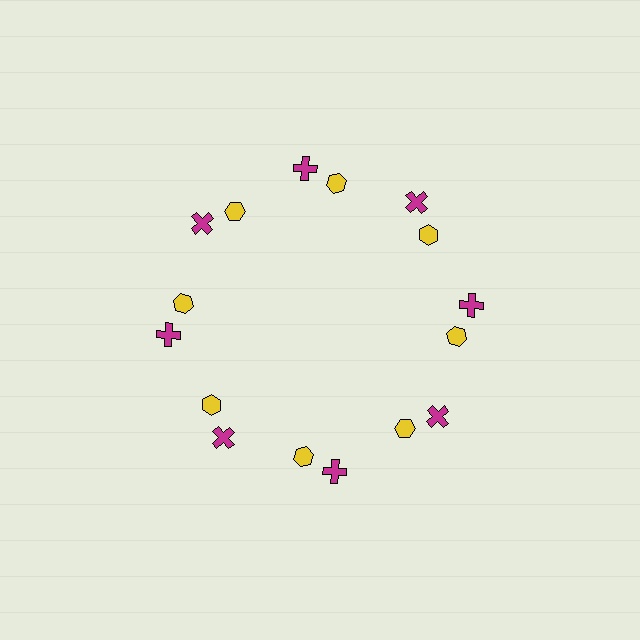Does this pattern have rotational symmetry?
Yes, this pattern has 8-fold rotational symmetry. It looks the same after rotating 45 degrees around the center.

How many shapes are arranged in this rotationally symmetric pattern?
There are 16 shapes, arranged in 8 groups of 2.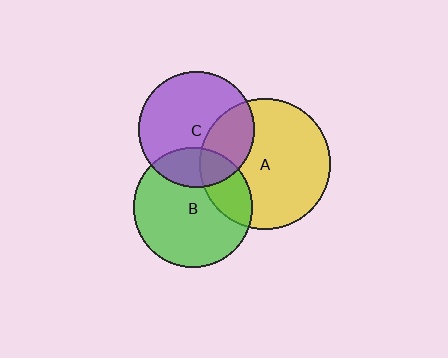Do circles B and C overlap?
Yes.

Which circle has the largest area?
Circle A (yellow).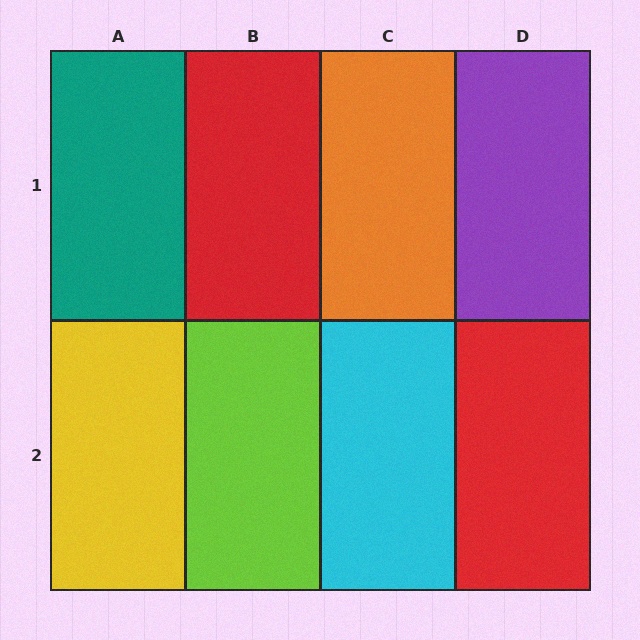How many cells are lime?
1 cell is lime.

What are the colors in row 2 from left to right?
Yellow, lime, cyan, red.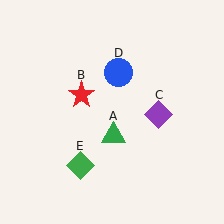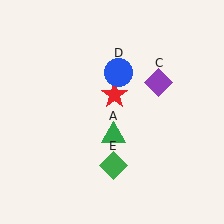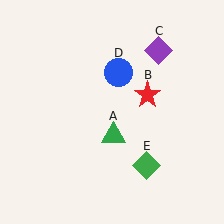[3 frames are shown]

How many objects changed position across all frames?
3 objects changed position: red star (object B), purple diamond (object C), green diamond (object E).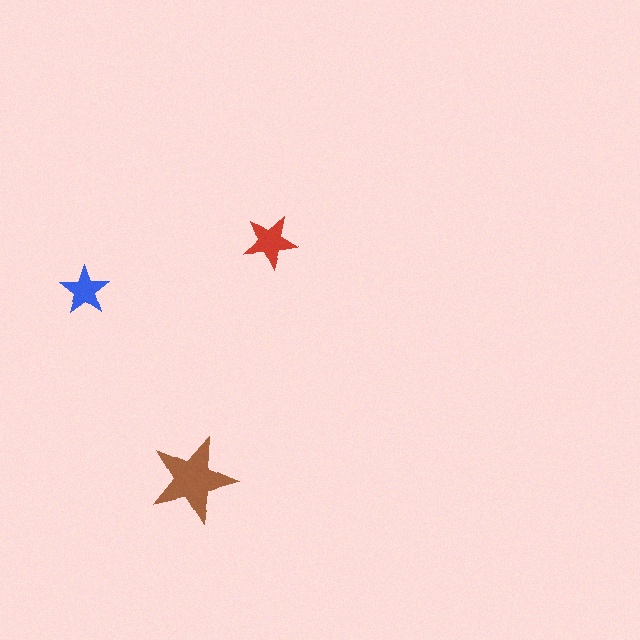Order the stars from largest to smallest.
the brown one, the red one, the blue one.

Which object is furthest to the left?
The blue star is leftmost.